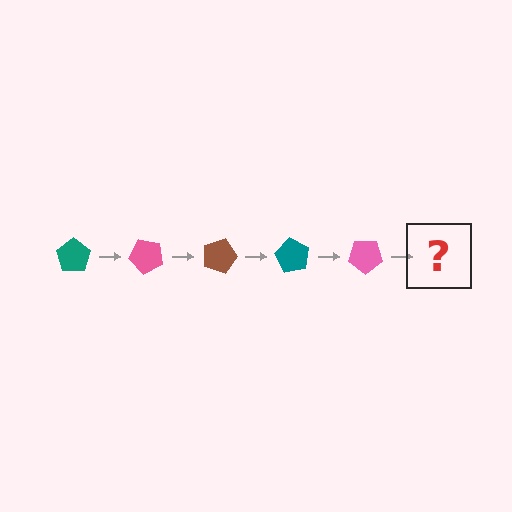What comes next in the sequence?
The next element should be a brown pentagon, rotated 225 degrees from the start.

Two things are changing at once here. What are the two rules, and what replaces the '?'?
The two rules are that it rotates 45 degrees each step and the color cycles through teal, pink, and brown. The '?' should be a brown pentagon, rotated 225 degrees from the start.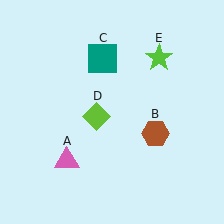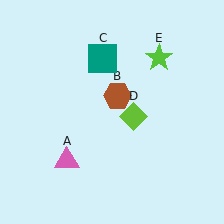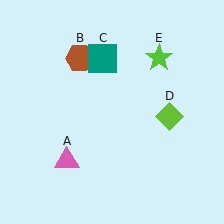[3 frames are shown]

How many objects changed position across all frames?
2 objects changed position: brown hexagon (object B), lime diamond (object D).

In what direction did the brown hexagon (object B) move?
The brown hexagon (object B) moved up and to the left.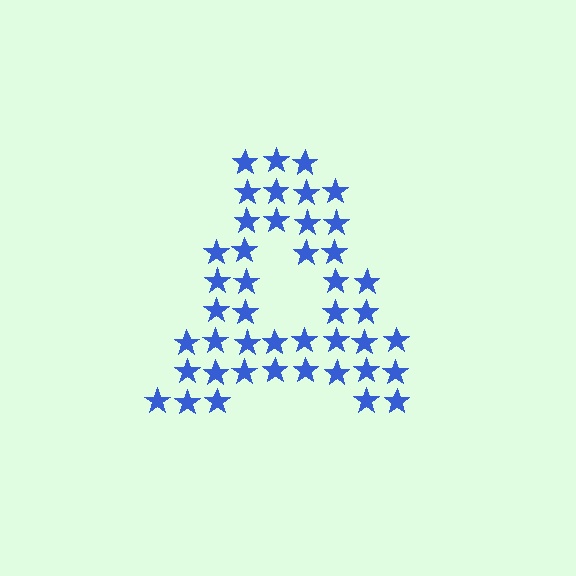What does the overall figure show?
The overall figure shows the letter A.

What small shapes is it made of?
It is made of small stars.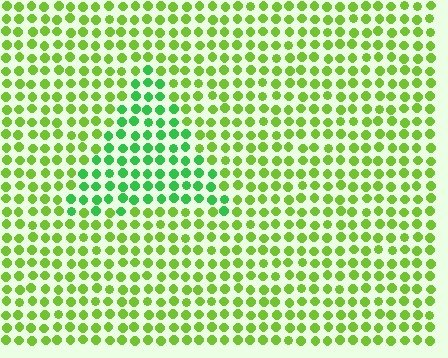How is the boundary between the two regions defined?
The boundary is defined purely by a slight shift in hue (about 36 degrees). Spacing, size, and orientation are identical on both sides.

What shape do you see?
I see a triangle.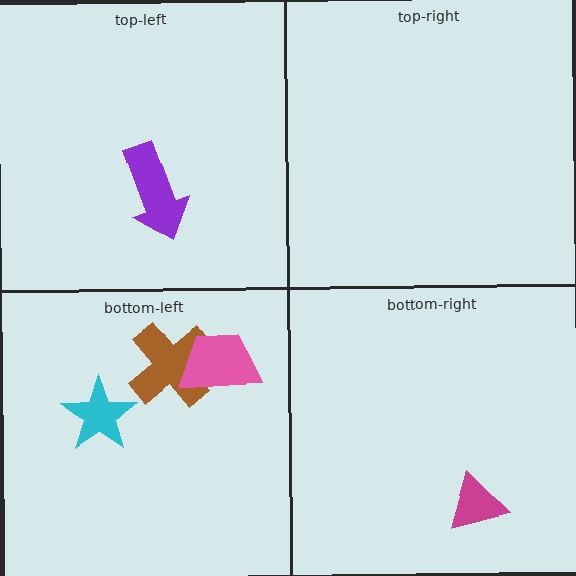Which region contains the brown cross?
The bottom-left region.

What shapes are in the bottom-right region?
The magenta triangle.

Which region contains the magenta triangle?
The bottom-right region.